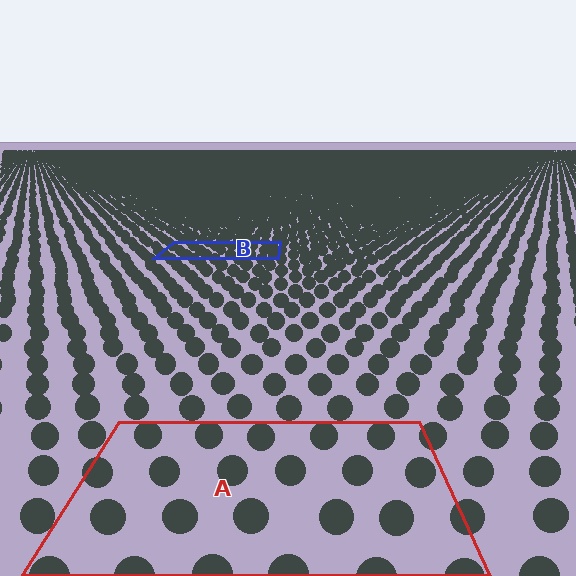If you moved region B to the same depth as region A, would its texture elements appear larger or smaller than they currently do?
They would appear larger. At a closer depth, the same texture elements are projected at a bigger on-screen size.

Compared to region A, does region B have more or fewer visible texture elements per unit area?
Region B has more texture elements per unit area — they are packed more densely because it is farther away.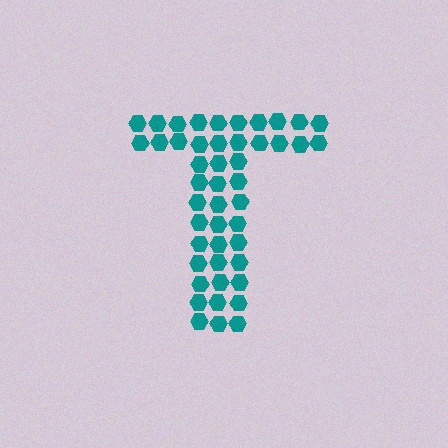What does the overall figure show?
The overall figure shows the letter T.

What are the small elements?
The small elements are hexagons.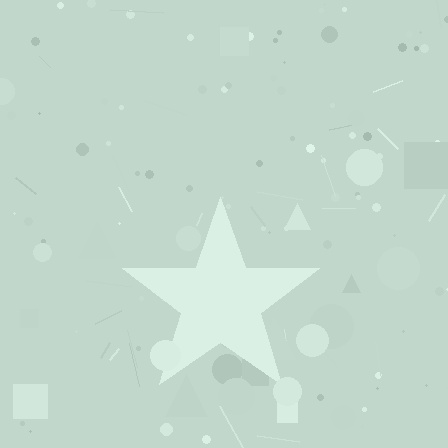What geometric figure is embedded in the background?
A star is embedded in the background.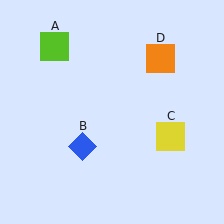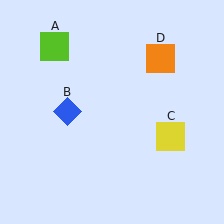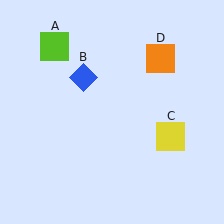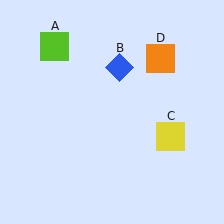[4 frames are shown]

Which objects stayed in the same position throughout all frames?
Lime square (object A) and yellow square (object C) and orange square (object D) remained stationary.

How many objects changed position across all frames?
1 object changed position: blue diamond (object B).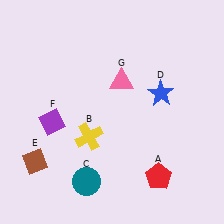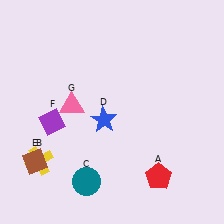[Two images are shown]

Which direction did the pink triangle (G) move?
The pink triangle (G) moved left.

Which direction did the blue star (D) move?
The blue star (D) moved left.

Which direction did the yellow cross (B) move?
The yellow cross (B) moved left.